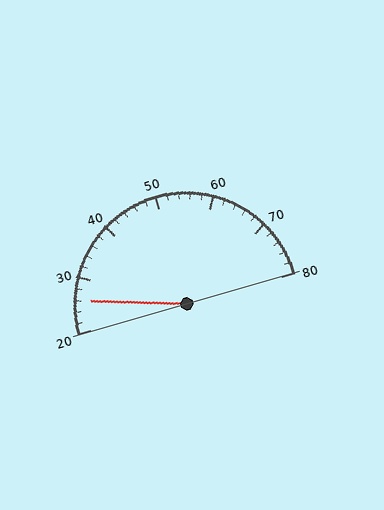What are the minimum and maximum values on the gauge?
The gauge ranges from 20 to 80.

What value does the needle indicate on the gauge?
The needle indicates approximately 26.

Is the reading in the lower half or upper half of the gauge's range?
The reading is in the lower half of the range (20 to 80).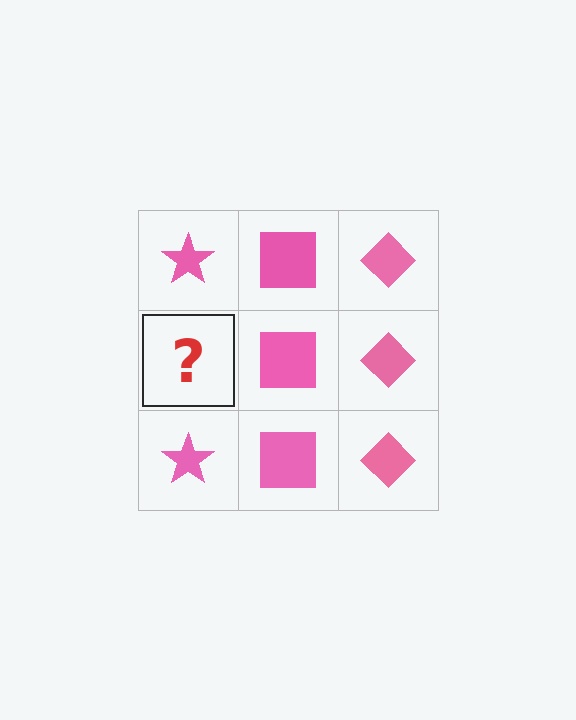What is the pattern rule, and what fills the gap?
The rule is that each column has a consistent shape. The gap should be filled with a pink star.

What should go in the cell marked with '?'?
The missing cell should contain a pink star.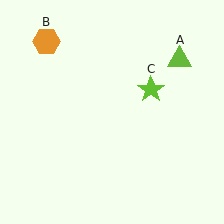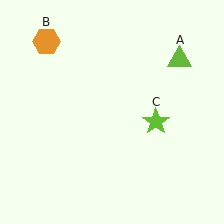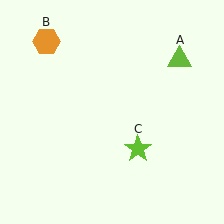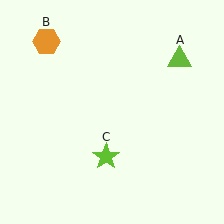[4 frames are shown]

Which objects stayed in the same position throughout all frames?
Lime triangle (object A) and orange hexagon (object B) remained stationary.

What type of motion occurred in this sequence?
The lime star (object C) rotated clockwise around the center of the scene.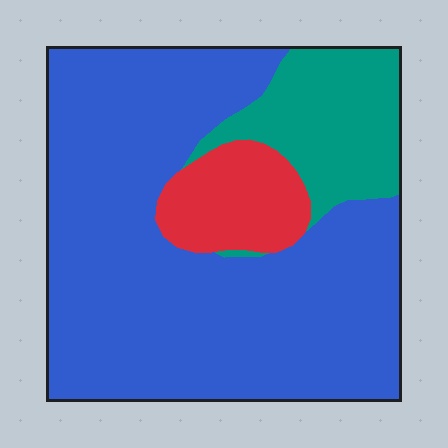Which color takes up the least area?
Red, at roughly 10%.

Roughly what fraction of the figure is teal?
Teal takes up less than a quarter of the figure.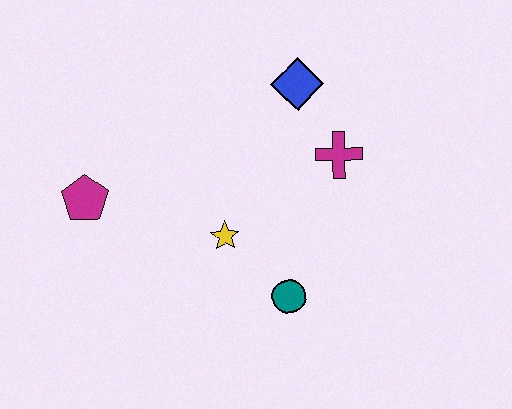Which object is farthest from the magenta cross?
The magenta pentagon is farthest from the magenta cross.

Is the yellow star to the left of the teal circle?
Yes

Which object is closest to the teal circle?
The yellow star is closest to the teal circle.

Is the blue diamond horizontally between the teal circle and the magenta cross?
Yes